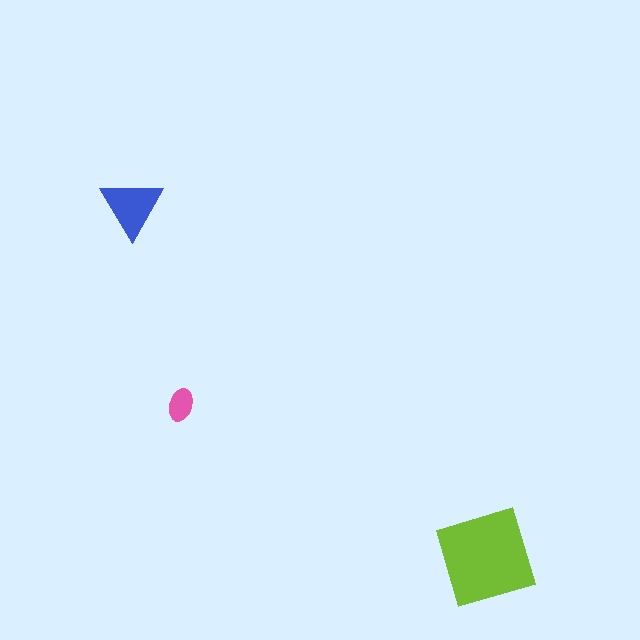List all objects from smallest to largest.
The pink ellipse, the blue triangle, the lime diamond.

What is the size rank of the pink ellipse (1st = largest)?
3rd.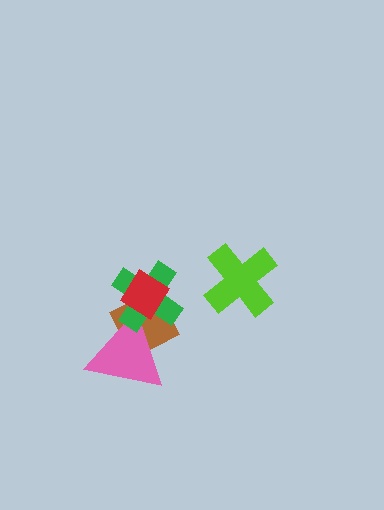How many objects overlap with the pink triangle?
3 objects overlap with the pink triangle.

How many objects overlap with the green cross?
3 objects overlap with the green cross.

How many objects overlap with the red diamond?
3 objects overlap with the red diamond.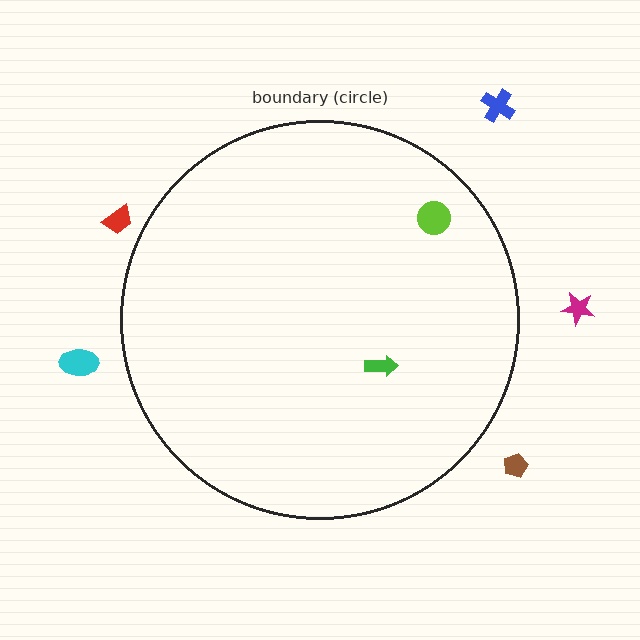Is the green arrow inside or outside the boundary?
Inside.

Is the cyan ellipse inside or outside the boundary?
Outside.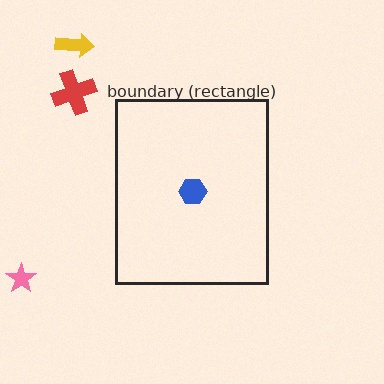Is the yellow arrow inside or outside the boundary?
Outside.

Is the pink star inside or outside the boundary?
Outside.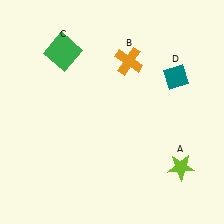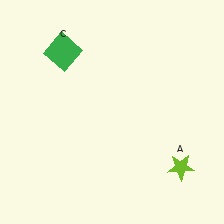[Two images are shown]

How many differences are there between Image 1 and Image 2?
There are 2 differences between the two images.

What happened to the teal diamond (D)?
The teal diamond (D) was removed in Image 2. It was in the top-right area of Image 1.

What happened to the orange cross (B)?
The orange cross (B) was removed in Image 2. It was in the top-right area of Image 1.